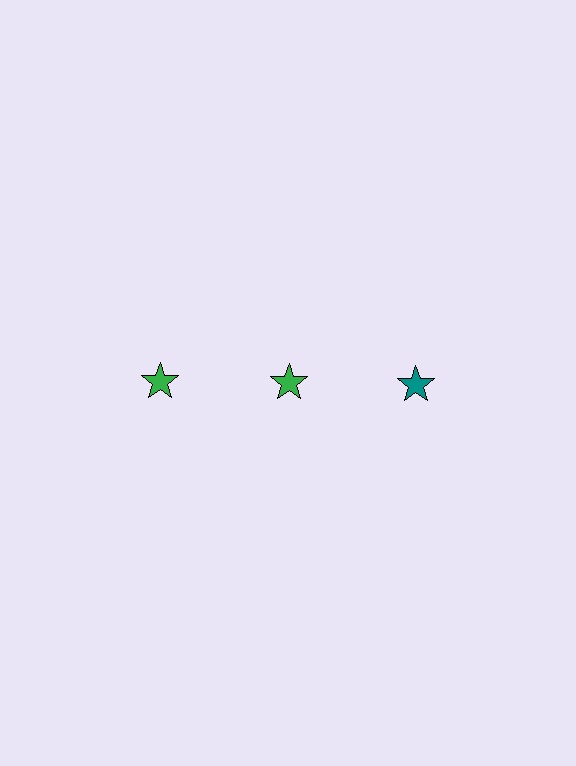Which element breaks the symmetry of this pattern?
The teal star in the top row, center column breaks the symmetry. All other shapes are green stars.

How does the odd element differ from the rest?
It has a different color: teal instead of green.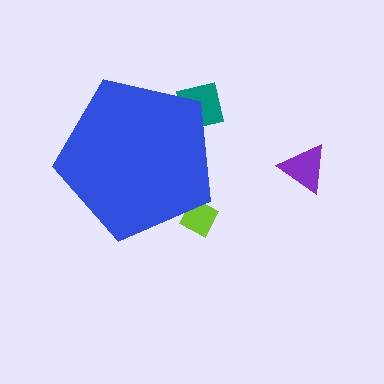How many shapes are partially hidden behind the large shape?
2 shapes are partially hidden.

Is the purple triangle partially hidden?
No, the purple triangle is fully visible.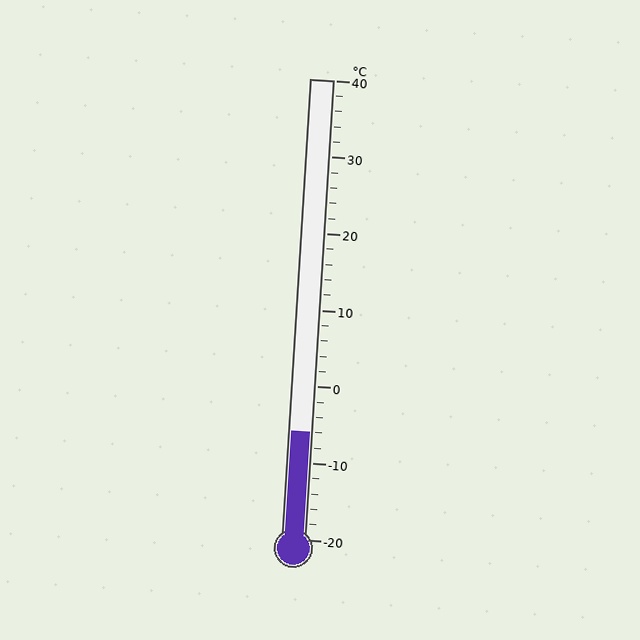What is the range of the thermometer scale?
The thermometer scale ranges from -20°C to 40°C.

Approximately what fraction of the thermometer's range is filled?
The thermometer is filled to approximately 25% of its range.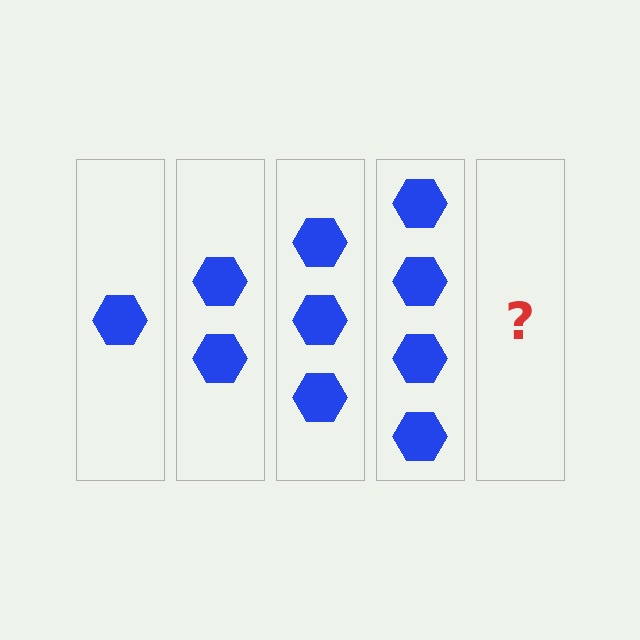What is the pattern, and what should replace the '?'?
The pattern is that each step adds one more hexagon. The '?' should be 5 hexagons.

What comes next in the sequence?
The next element should be 5 hexagons.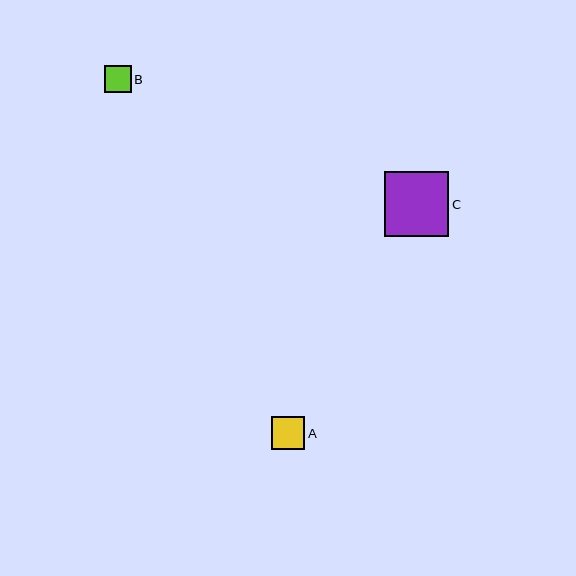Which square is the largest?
Square C is the largest with a size of approximately 65 pixels.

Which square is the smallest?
Square B is the smallest with a size of approximately 26 pixels.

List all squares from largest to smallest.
From largest to smallest: C, A, B.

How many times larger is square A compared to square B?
Square A is approximately 1.2 times the size of square B.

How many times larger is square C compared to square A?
Square C is approximately 2.0 times the size of square A.